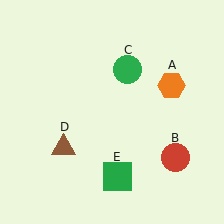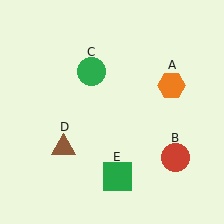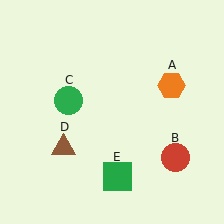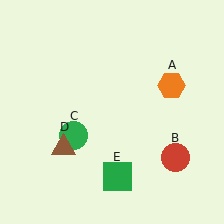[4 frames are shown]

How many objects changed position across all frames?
1 object changed position: green circle (object C).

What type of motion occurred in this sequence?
The green circle (object C) rotated counterclockwise around the center of the scene.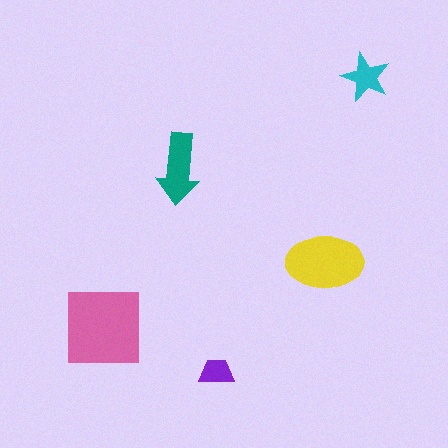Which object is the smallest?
The purple trapezoid.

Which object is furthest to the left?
The pink square is leftmost.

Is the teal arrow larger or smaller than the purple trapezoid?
Larger.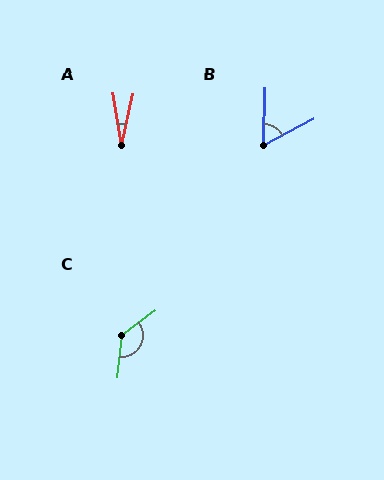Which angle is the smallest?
A, at approximately 22 degrees.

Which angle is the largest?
C, at approximately 133 degrees.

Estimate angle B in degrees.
Approximately 61 degrees.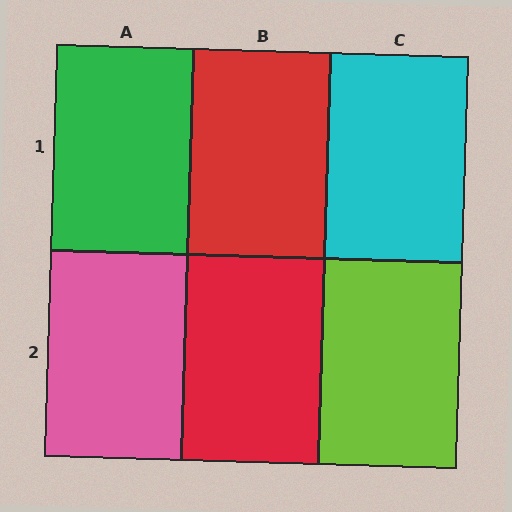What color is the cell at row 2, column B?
Red.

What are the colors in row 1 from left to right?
Green, red, cyan.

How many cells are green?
1 cell is green.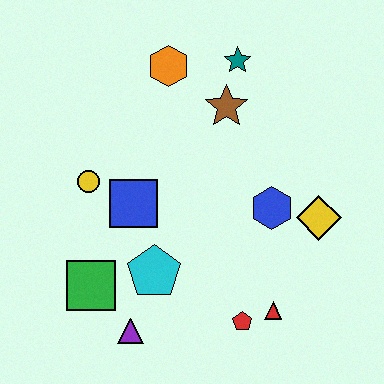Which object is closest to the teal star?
The brown star is closest to the teal star.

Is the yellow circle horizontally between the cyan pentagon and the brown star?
No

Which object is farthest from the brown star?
The purple triangle is farthest from the brown star.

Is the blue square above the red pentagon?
Yes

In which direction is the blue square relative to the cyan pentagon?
The blue square is above the cyan pentagon.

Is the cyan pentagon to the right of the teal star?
No